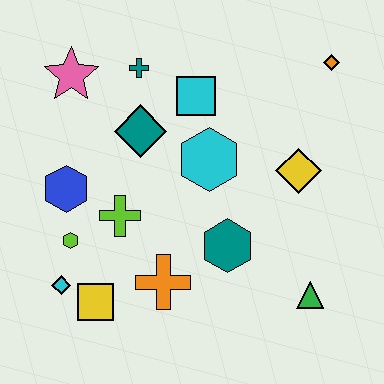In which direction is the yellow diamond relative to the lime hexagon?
The yellow diamond is to the right of the lime hexagon.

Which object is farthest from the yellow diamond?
The cyan diamond is farthest from the yellow diamond.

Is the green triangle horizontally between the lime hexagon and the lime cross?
No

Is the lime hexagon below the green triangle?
No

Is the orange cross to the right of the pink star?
Yes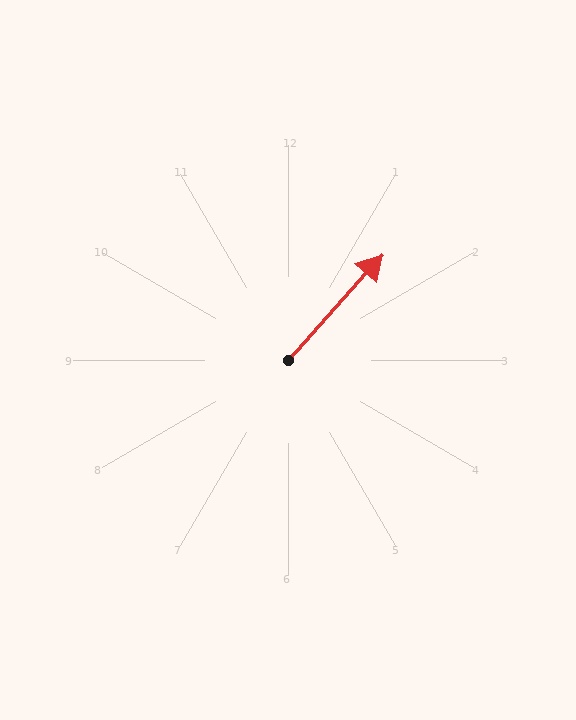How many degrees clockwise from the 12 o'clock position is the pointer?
Approximately 42 degrees.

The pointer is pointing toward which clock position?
Roughly 1 o'clock.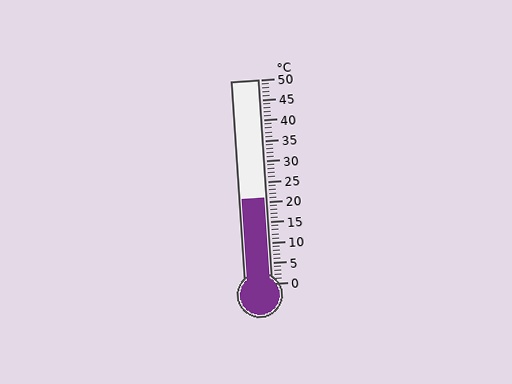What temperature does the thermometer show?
The thermometer shows approximately 21°C.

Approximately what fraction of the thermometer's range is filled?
The thermometer is filled to approximately 40% of its range.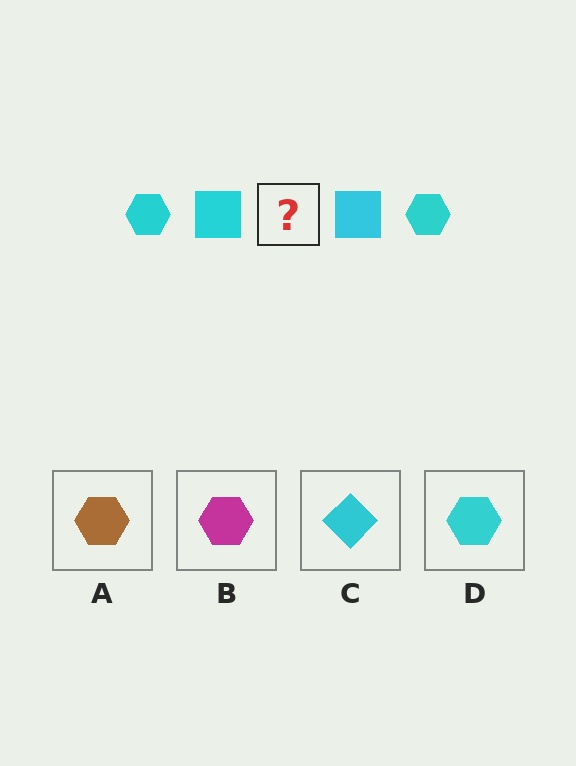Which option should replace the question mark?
Option D.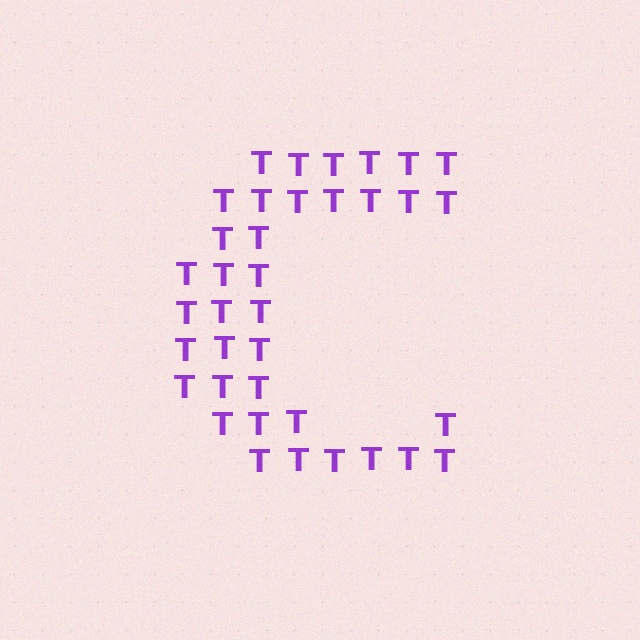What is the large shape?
The large shape is the letter C.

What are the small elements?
The small elements are letter T's.